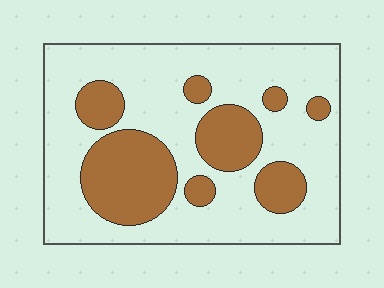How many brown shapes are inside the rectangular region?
8.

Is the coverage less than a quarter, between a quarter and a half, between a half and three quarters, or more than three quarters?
Between a quarter and a half.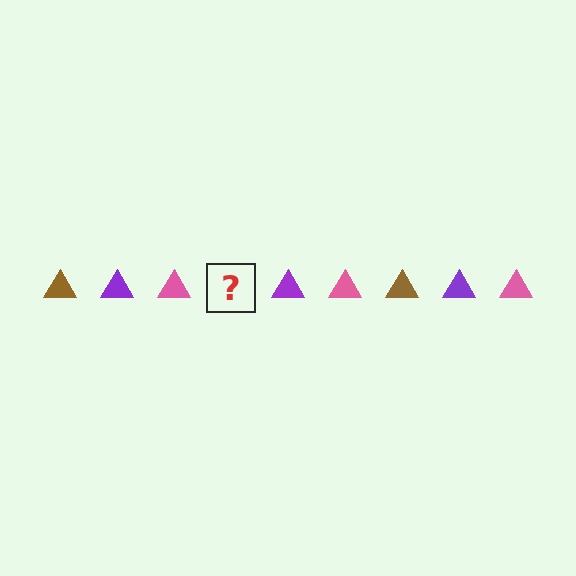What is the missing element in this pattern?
The missing element is a brown triangle.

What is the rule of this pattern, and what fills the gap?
The rule is that the pattern cycles through brown, purple, pink triangles. The gap should be filled with a brown triangle.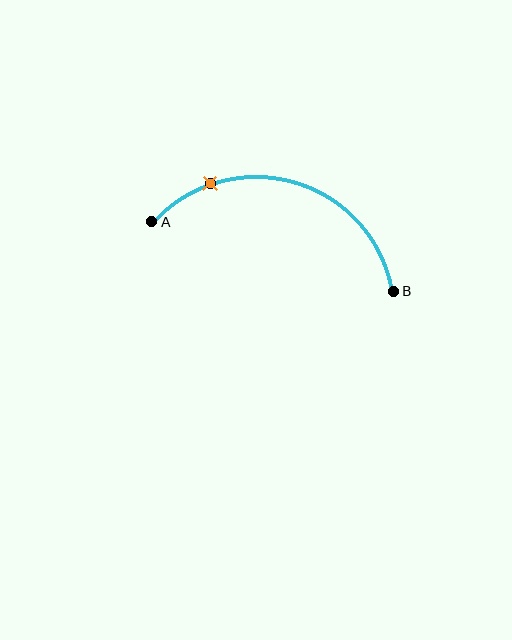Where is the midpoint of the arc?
The arc midpoint is the point on the curve farthest from the straight line joining A and B. It sits above that line.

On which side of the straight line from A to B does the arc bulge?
The arc bulges above the straight line connecting A and B.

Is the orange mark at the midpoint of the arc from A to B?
No. The orange mark lies on the arc but is closer to endpoint A. The arc midpoint would be at the point on the curve equidistant along the arc from both A and B.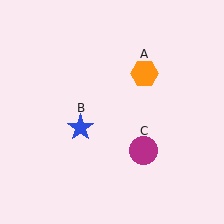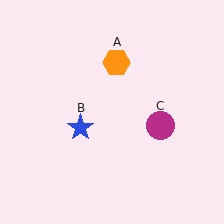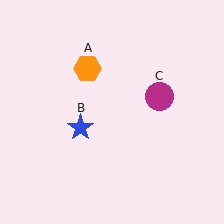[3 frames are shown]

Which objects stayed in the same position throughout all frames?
Blue star (object B) remained stationary.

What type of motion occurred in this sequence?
The orange hexagon (object A), magenta circle (object C) rotated counterclockwise around the center of the scene.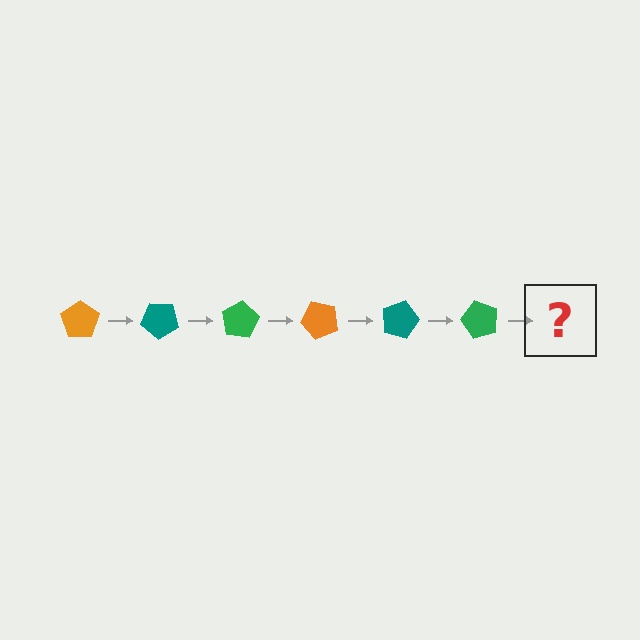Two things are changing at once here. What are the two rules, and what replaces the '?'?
The two rules are that it rotates 40 degrees each step and the color cycles through orange, teal, and green. The '?' should be an orange pentagon, rotated 240 degrees from the start.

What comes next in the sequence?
The next element should be an orange pentagon, rotated 240 degrees from the start.